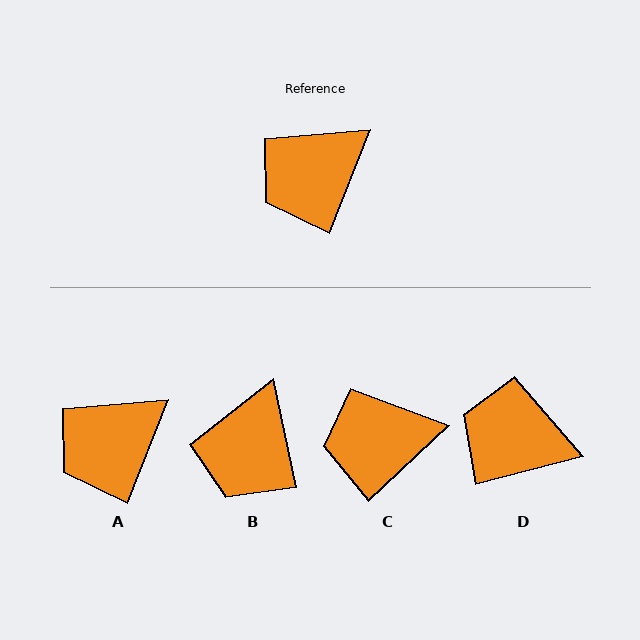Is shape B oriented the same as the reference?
No, it is off by about 33 degrees.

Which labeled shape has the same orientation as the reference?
A.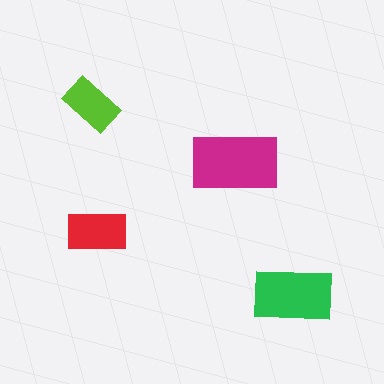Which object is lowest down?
The green rectangle is bottommost.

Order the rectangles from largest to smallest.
the magenta one, the green one, the red one, the lime one.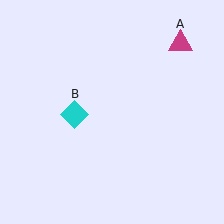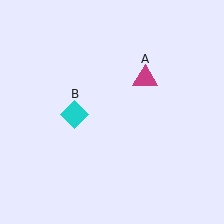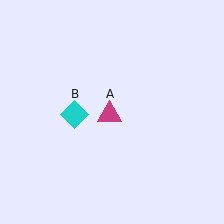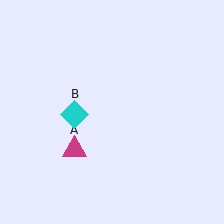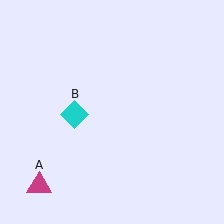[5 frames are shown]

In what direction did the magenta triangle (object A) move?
The magenta triangle (object A) moved down and to the left.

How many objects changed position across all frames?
1 object changed position: magenta triangle (object A).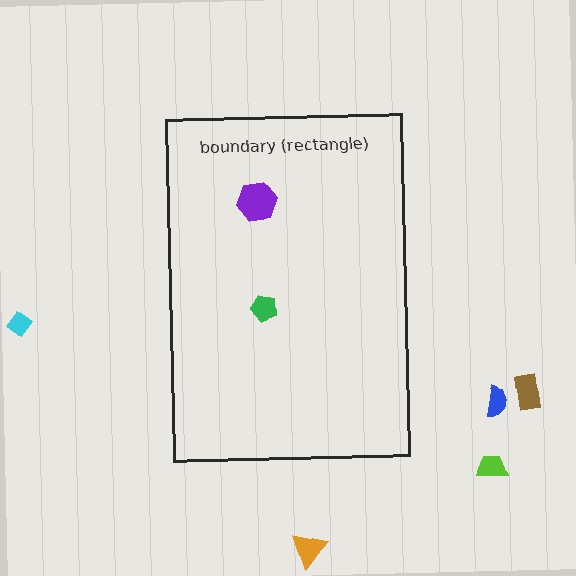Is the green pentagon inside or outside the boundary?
Inside.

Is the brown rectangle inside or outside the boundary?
Outside.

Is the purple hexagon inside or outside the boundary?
Inside.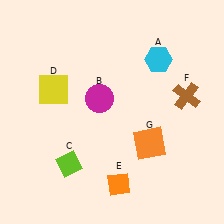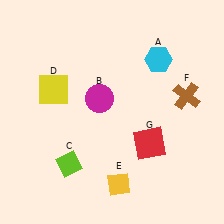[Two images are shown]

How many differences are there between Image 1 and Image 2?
There are 2 differences between the two images.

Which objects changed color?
E changed from orange to yellow. G changed from orange to red.